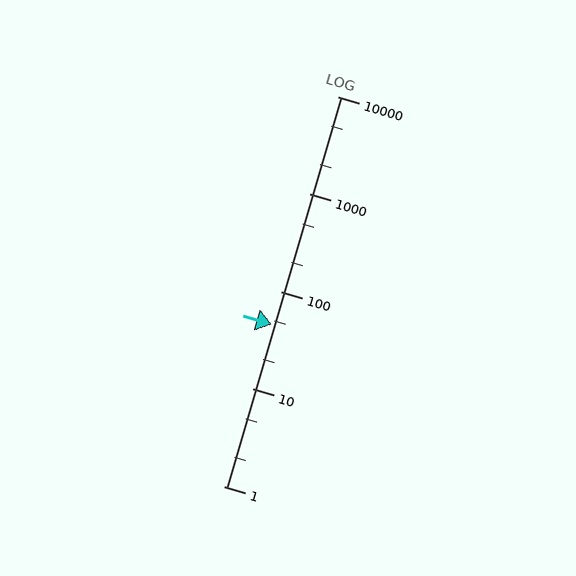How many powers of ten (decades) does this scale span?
The scale spans 4 decades, from 1 to 10000.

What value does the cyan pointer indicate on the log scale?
The pointer indicates approximately 46.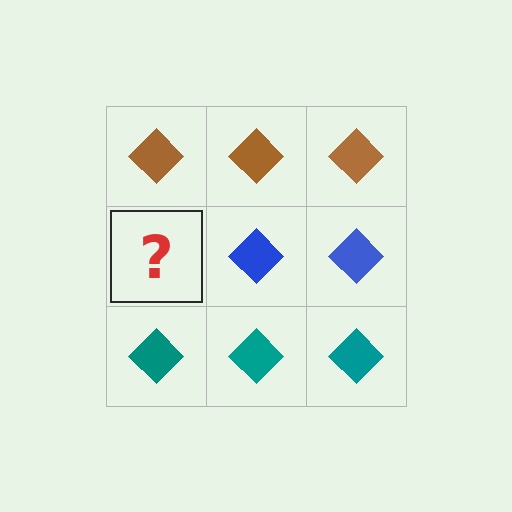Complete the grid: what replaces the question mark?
The question mark should be replaced with a blue diamond.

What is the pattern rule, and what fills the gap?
The rule is that each row has a consistent color. The gap should be filled with a blue diamond.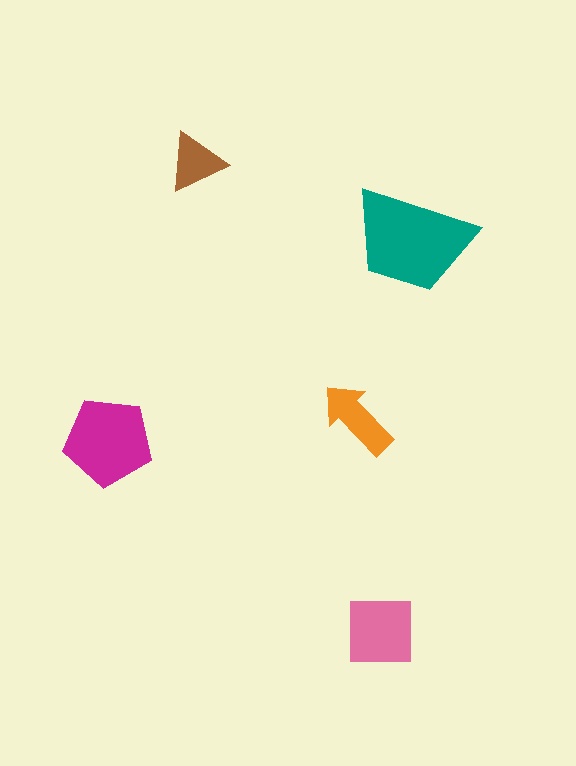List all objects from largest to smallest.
The teal trapezoid, the magenta pentagon, the pink square, the orange arrow, the brown triangle.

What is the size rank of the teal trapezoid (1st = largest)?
1st.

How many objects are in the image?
There are 5 objects in the image.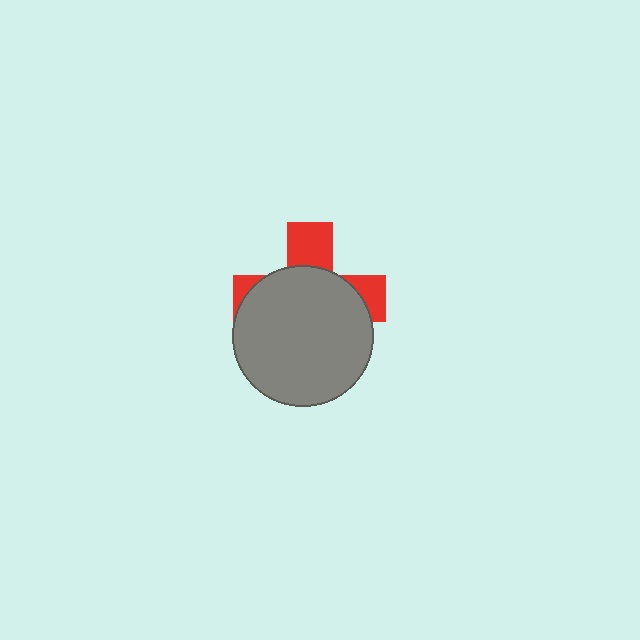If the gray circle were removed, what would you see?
You would see the complete red cross.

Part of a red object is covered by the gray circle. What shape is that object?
It is a cross.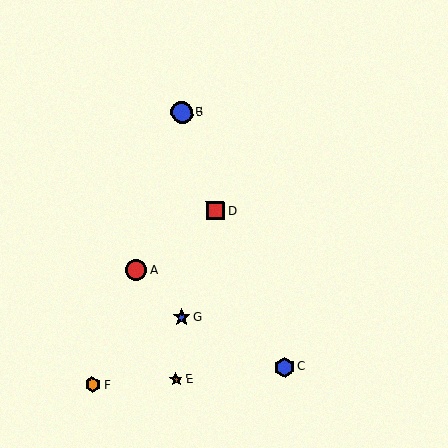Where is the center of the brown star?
The center of the brown star is at (176, 380).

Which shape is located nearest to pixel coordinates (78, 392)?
The orange hexagon (labeled F) at (92, 385) is nearest to that location.